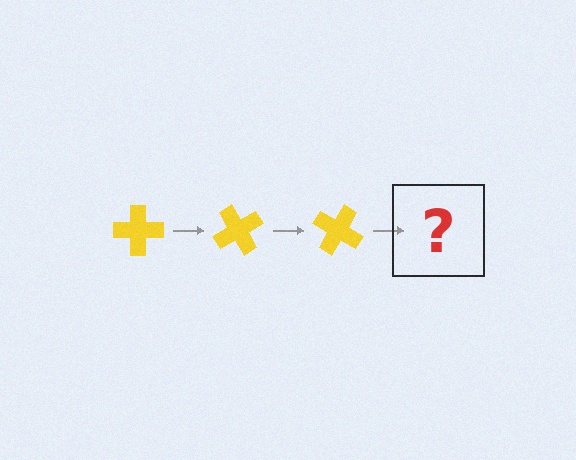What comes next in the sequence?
The next element should be a yellow cross rotated 180 degrees.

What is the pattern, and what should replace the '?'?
The pattern is that the cross rotates 60 degrees each step. The '?' should be a yellow cross rotated 180 degrees.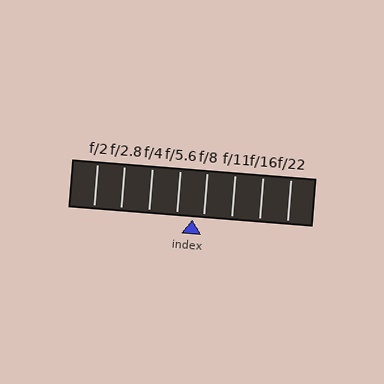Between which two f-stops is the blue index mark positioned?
The index mark is between f/5.6 and f/8.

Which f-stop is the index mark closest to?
The index mark is closest to f/8.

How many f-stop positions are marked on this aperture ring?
There are 8 f-stop positions marked.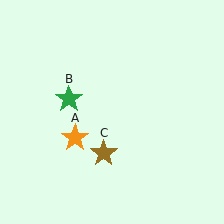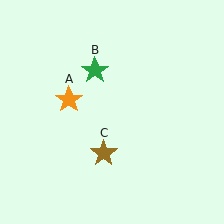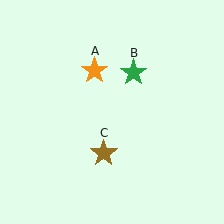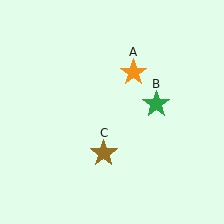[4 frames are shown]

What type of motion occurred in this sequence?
The orange star (object A), green star (object B) rotated clockwise around the center of the scene.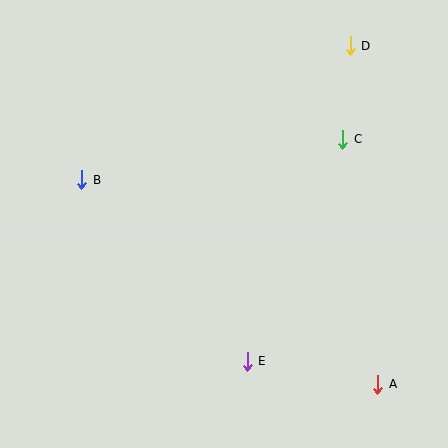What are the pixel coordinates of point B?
Point B is at (82, 180).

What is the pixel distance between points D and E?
The distance between D and E is 332 pixels.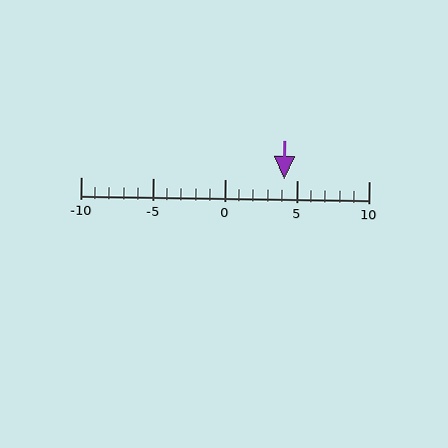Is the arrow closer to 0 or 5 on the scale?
The arrow is closer to 5.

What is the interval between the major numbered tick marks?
The major tick marks are spaced 5 units apart.